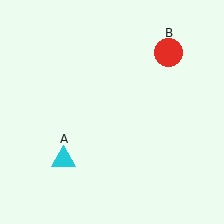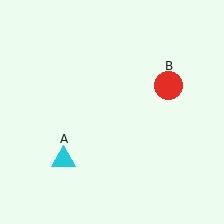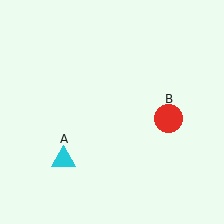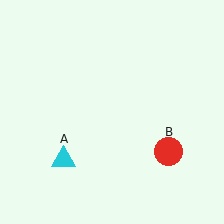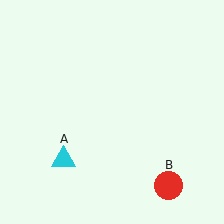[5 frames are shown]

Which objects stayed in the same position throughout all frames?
Cyan triangle (object A) remained stationary.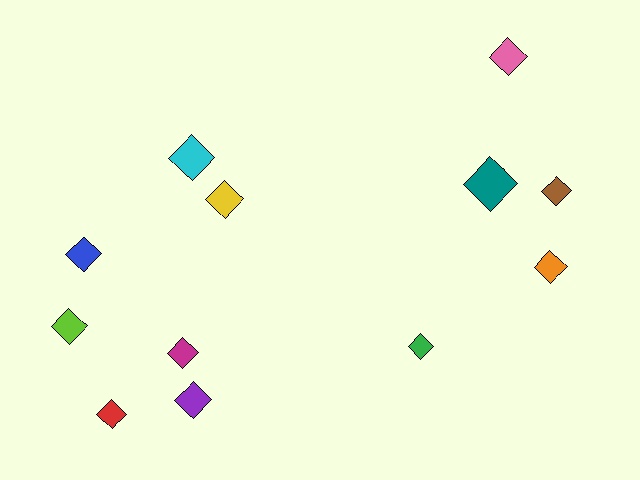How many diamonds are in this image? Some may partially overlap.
There are 12 diamonds.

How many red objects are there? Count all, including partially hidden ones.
There is 1 red object.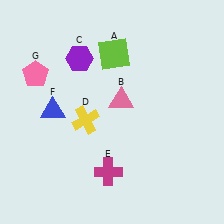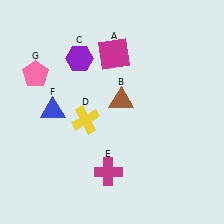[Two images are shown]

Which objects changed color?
A changed from lime to magenta. B changed from pink to brown.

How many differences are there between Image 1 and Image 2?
There are 2 differences between the two images.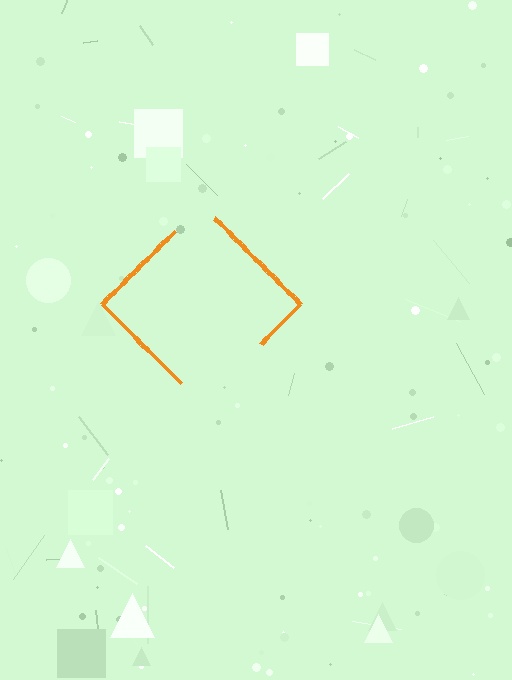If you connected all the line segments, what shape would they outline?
They would outline a diamond.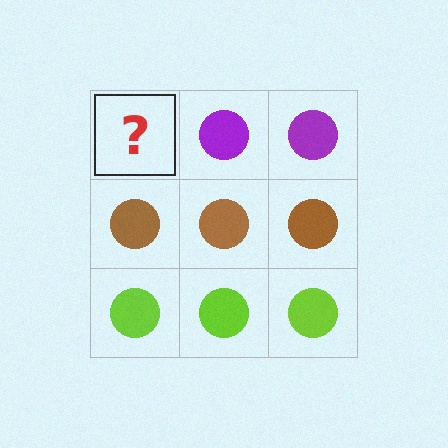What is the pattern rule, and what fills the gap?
The rule is that each row has a consistent color. The gap should be filled with a purple circle.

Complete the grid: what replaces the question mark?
The question mark should be replaced with a purple circle.